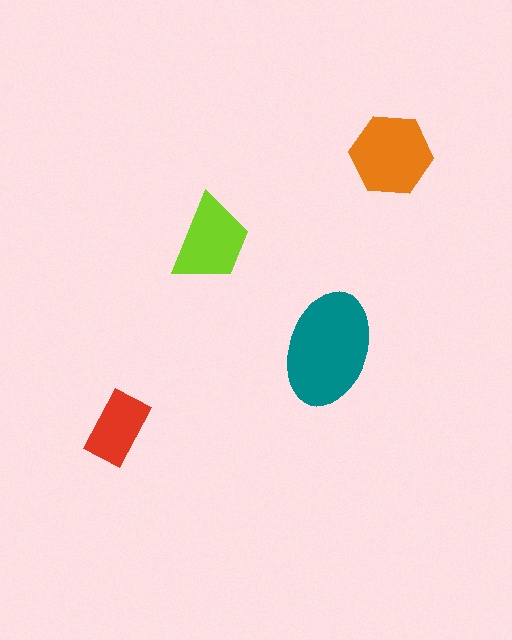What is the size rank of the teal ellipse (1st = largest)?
1st.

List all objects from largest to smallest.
The teal ellipse, the orange hexagon, the lime trapezoid, the red rectangle.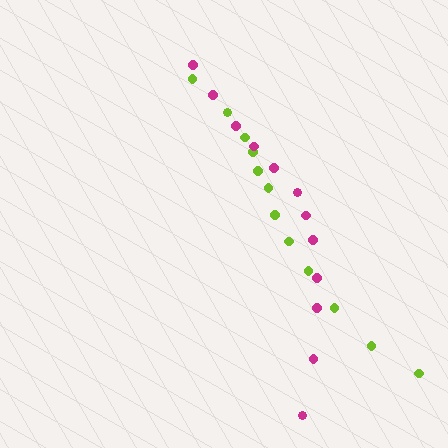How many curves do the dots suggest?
There are 2 distinct paths.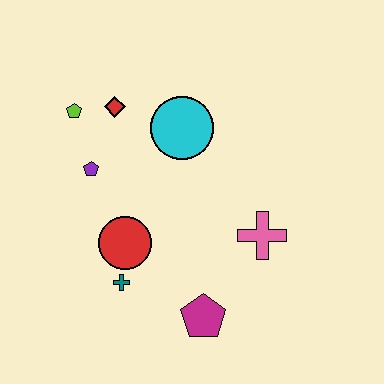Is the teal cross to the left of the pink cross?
Yes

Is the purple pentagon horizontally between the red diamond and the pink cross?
No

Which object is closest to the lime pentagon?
The red diamond is closest to the lime pentagon.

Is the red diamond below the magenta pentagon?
No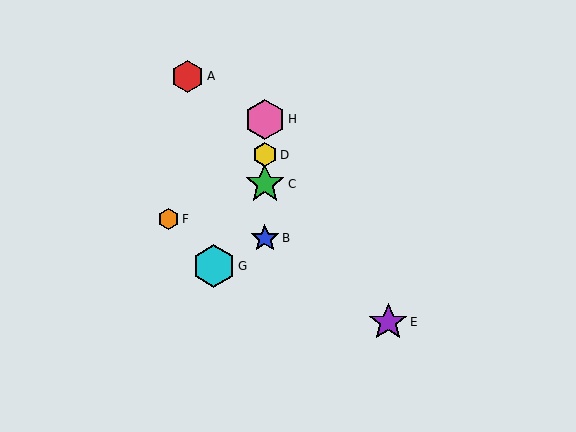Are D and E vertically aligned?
No, D is at x≈265 and E is at x≈388.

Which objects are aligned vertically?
Objects B, C, D, H are aligned vertically.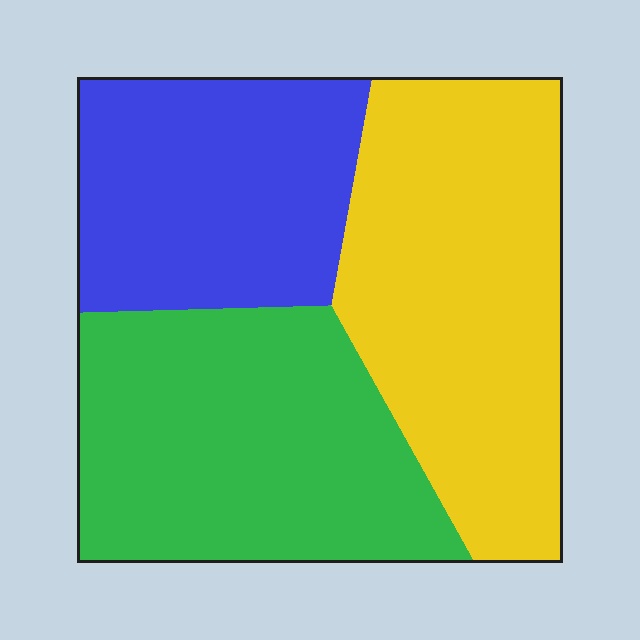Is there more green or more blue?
Green.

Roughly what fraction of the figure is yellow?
Yellow covers 38% of the figure.